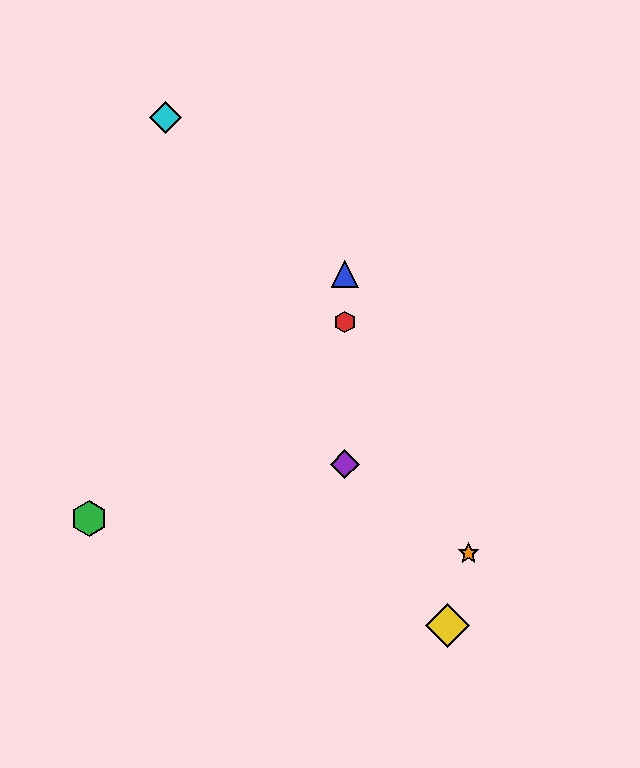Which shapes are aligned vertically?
The red hexagon, the blue triangle, the purple diamond are aligned vertically.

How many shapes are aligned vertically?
3 shapes (the red hexagon, the blue triangle, the purple diamond) are aligned vertically.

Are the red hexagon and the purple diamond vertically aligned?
Yes, both are at x≈345.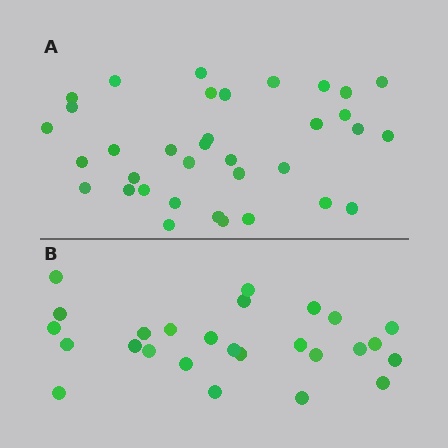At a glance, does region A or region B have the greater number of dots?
Region A (the top region) has more dots.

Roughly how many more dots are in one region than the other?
Region A has roughly 8 or so more dots than region B.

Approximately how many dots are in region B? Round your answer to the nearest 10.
About 30 dots. (The exact count is 26, which rounds to 30.)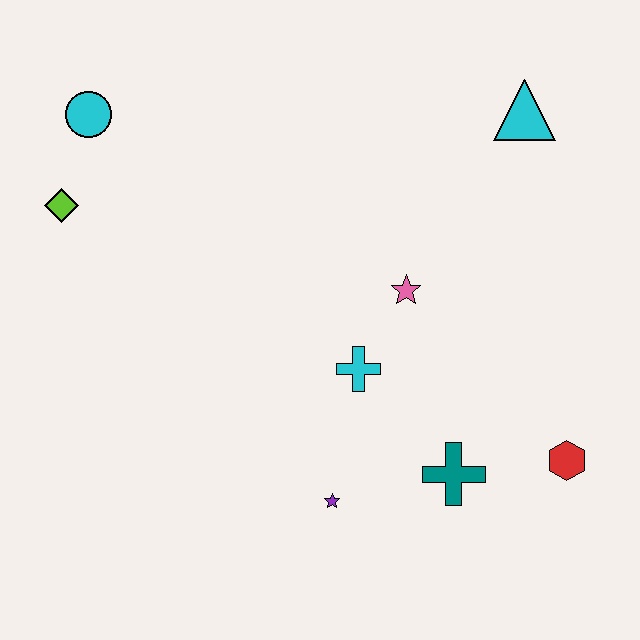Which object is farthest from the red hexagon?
The cyan circle is farthest from the red hexagon.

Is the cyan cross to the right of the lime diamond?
Yes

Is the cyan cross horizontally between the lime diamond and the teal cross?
Yes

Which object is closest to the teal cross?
The red hexagon is closest to the teal cross.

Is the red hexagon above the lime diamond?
No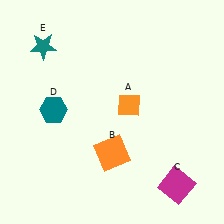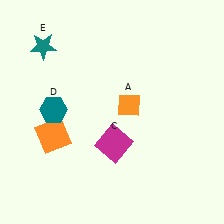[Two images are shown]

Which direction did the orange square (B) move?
The orange square (B) moved left.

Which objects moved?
The objects that moved are: the orange square (B), the magenta square (C).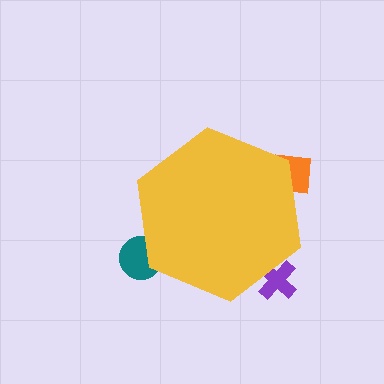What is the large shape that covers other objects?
A yellow hexagon.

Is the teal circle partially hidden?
Yes, the teal circle is partially hidden behind the yellow hexagon.